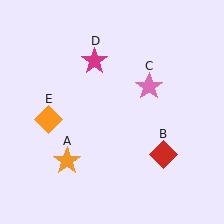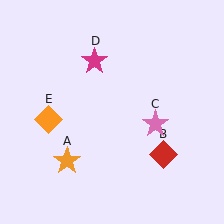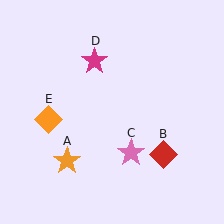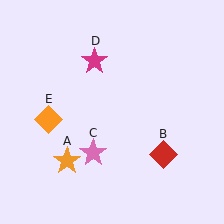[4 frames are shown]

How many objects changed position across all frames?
1 object changed position: pink star (object C).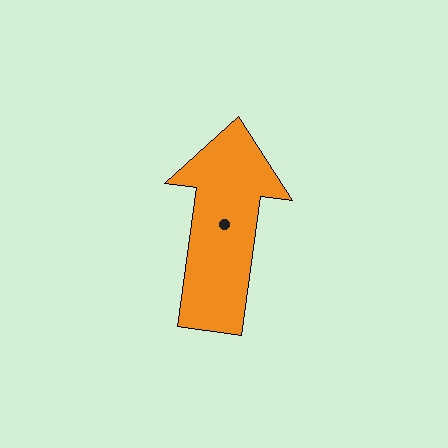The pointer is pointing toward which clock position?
Roughly 12 o'clock.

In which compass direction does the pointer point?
North.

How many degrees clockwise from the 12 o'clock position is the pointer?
Approximately 8 degrees.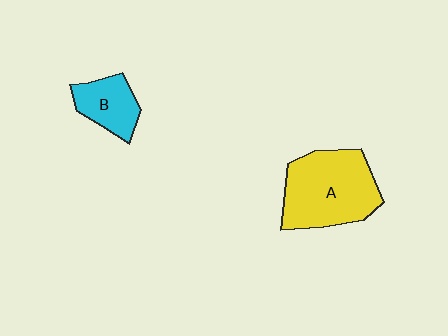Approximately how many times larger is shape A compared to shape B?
Approximately 2.2 times.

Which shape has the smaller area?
Shape B (cyan).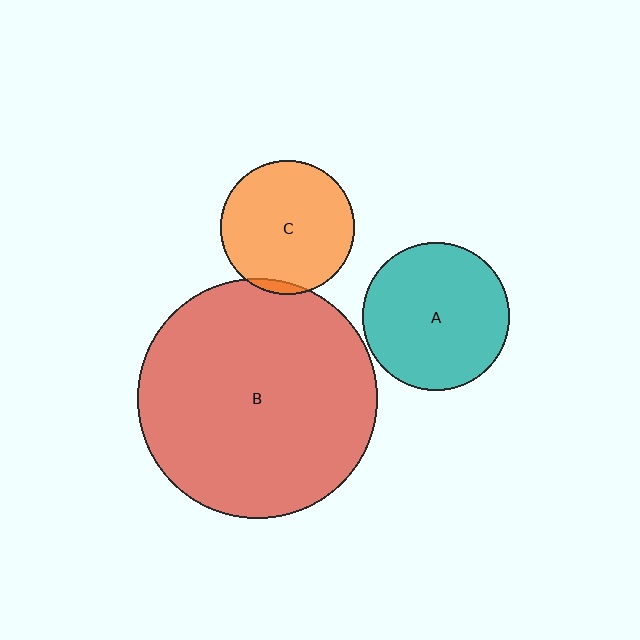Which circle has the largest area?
Circle B (red).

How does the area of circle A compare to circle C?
Approximately 1.2 times.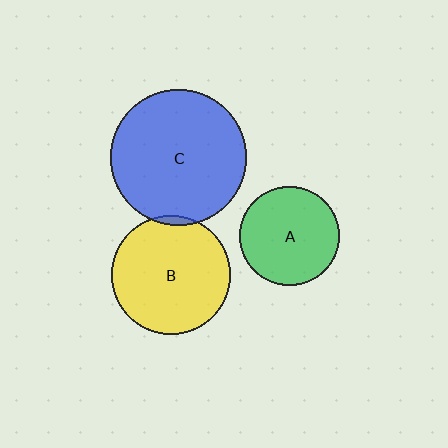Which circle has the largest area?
Circle C (blue).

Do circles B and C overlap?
Yes.